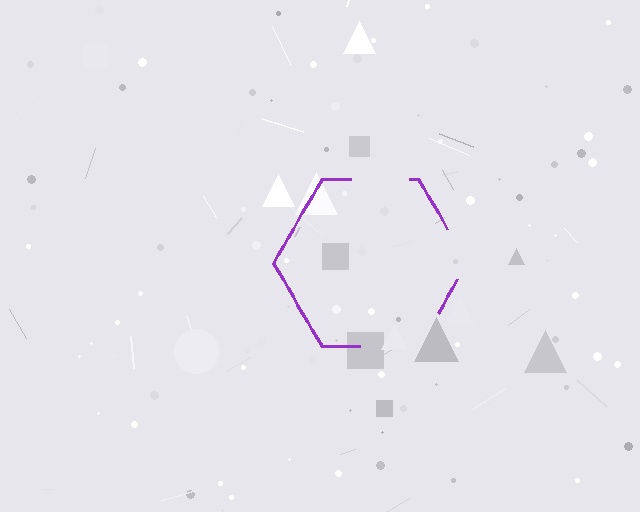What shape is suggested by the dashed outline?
The dashed outline suggests a hexagon.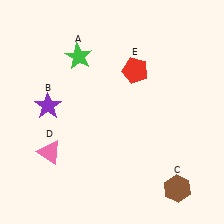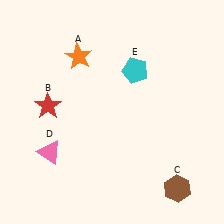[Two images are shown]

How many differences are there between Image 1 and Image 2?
There are 3 differences between the two images.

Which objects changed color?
A changed from green to orange. B changed from purple to red. E changed from red to cyan.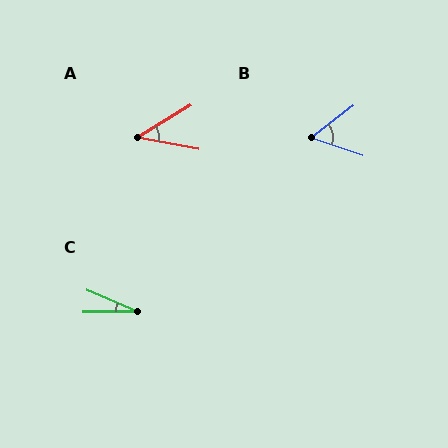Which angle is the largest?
B, at approximately 56 degrees.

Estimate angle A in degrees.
Approximately 42 degrees.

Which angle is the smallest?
C, at approximately 23 degrees.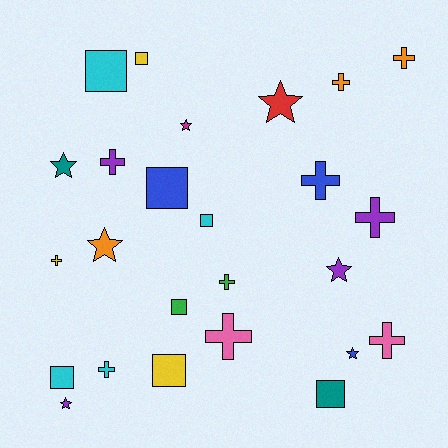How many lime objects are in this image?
There are no lime objects.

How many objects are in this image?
There are 25 objects.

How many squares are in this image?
There are 8 squares.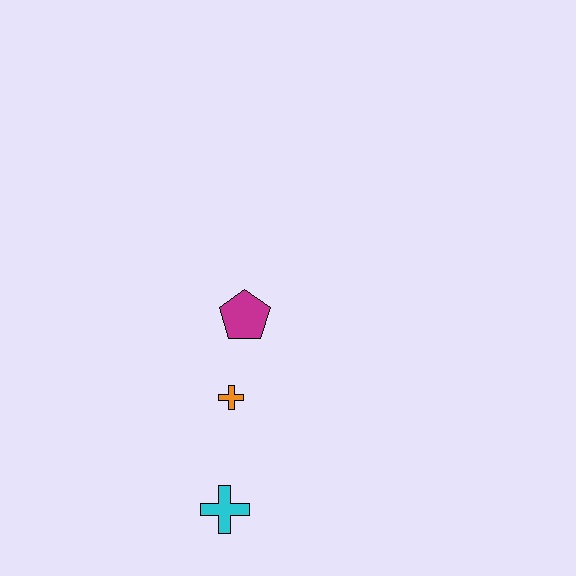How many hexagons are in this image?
There are no hexagons.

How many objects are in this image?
There are 3 objects.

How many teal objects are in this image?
There are no teal objects.